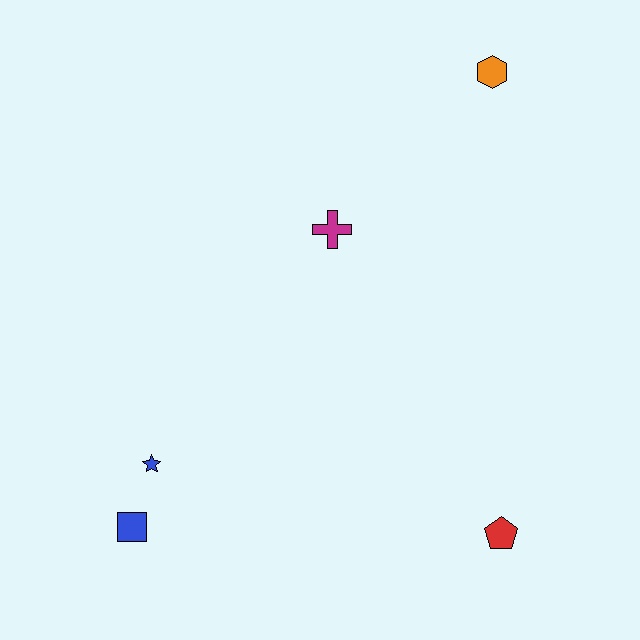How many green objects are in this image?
There are no green objects.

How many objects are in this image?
There are 5 objects.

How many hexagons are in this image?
There is 1 hexagon.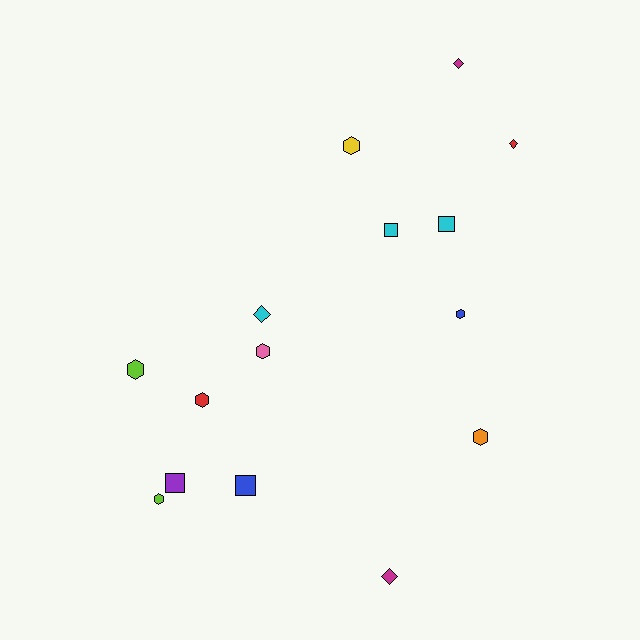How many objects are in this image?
There are 15 objects.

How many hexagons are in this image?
There are 7 hexagons.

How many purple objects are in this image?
There is 1 purple object.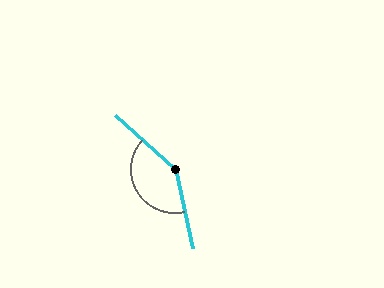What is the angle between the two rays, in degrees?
Approximately 145 degrees.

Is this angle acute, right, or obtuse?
It is obtuse.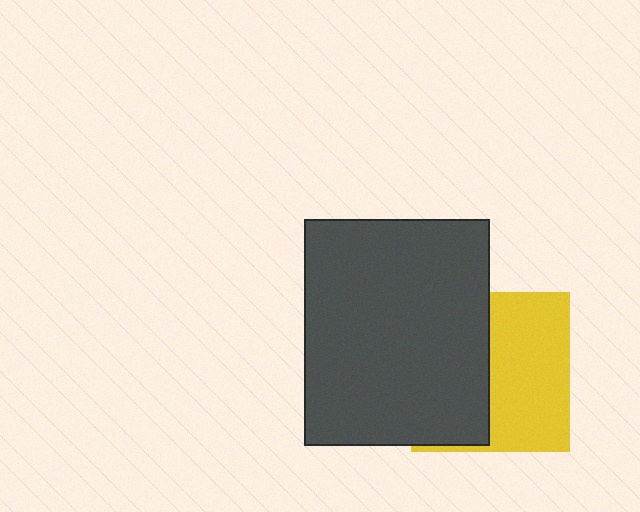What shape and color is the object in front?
The object in front is a dark gray rectangle.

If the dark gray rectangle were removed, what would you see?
You would see the complete yellow square.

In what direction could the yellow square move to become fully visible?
The yellow square could move right. That would shift it out from behind the dark gray rectangle entirely.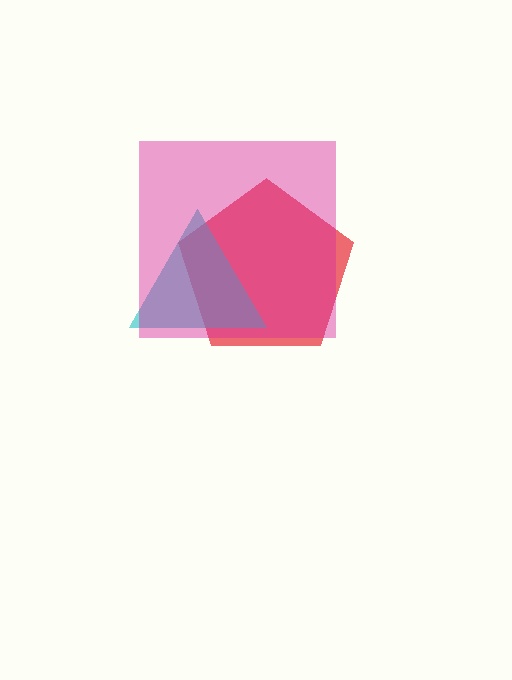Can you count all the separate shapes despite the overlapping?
Yes, there are 3 separate shapes.